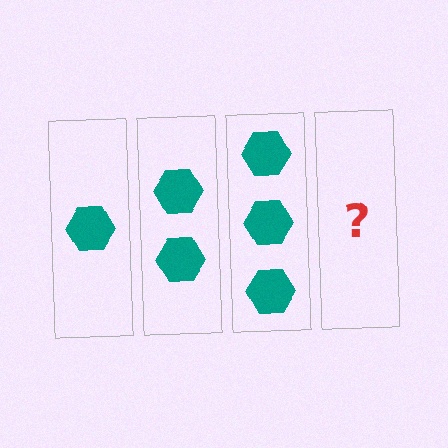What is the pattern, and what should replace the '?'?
The pattern is that each step adds one more hexagon. The '?' should be 4 hexagons.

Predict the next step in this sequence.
The next step is 4 hexagons.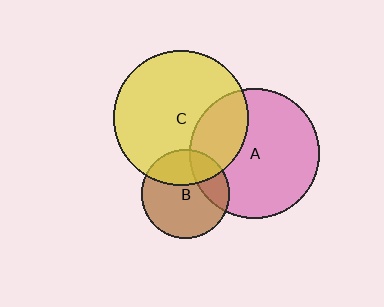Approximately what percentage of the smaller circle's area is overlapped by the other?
Approximately 25%.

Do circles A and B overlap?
Yes.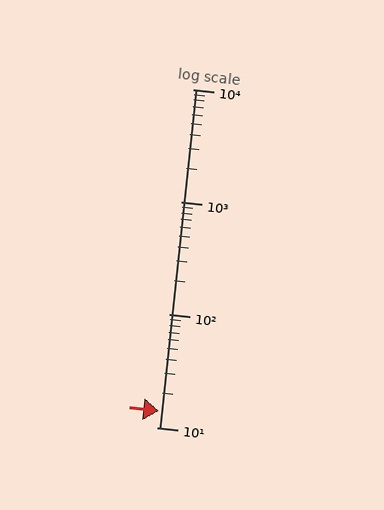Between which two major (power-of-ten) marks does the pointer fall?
The pointer is between 10 and 100.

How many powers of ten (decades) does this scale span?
The scale spans 3 decades, from 10 to 10000.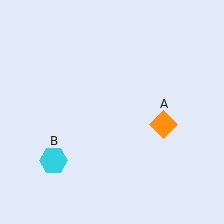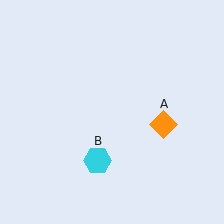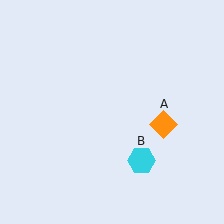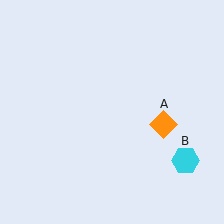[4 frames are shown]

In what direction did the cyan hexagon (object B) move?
The cyan hexagon (object B) moved right.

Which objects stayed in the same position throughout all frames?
Orange diamond (object A) remained stationary.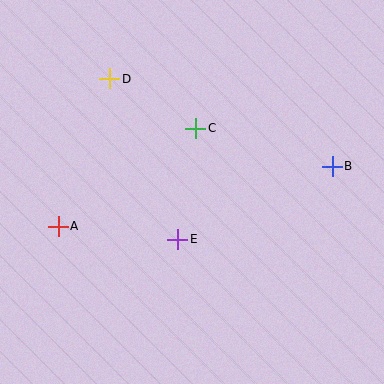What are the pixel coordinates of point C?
Point C is at (196, 128).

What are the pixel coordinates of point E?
Point E is at (178, 239).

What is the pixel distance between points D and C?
The distance between D and C is 99 pixels.